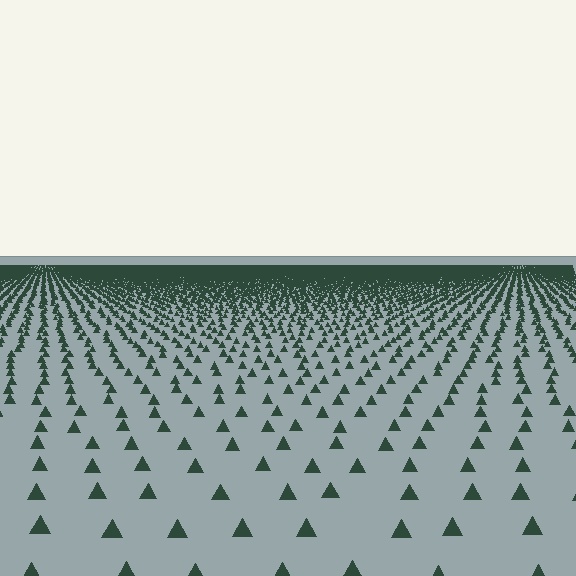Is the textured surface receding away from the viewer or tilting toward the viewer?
The surface is receding away from the viewer. Texture elements get smaller and denser toward the top.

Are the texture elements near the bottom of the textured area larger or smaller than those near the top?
Larger. Near the bottom, elements are closer to the viewer and appear at a bigger on-screen size.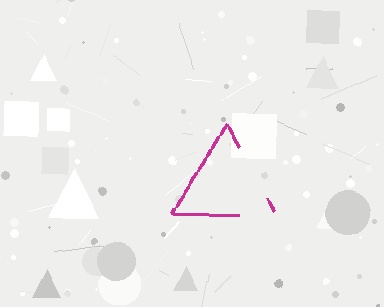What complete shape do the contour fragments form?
The contour fragments form a triangle.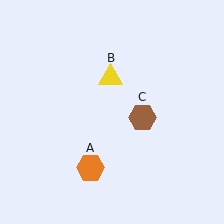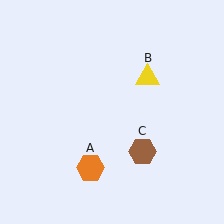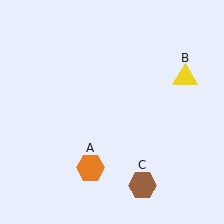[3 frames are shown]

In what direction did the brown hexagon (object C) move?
The brown hexagon (object C) moved down.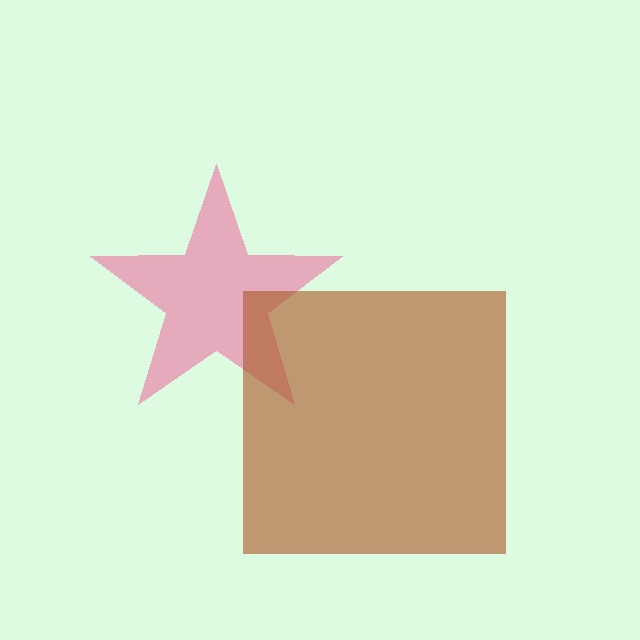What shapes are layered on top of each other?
The layered shapes are: a pink star, a brown square.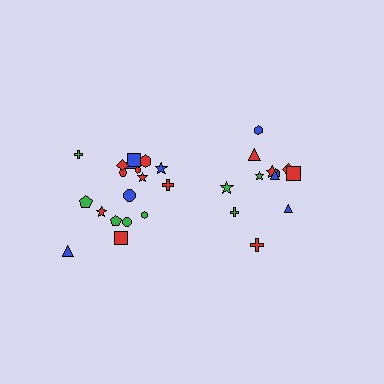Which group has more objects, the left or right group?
The left group.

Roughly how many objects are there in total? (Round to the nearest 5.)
Roughly 30 objects in total.